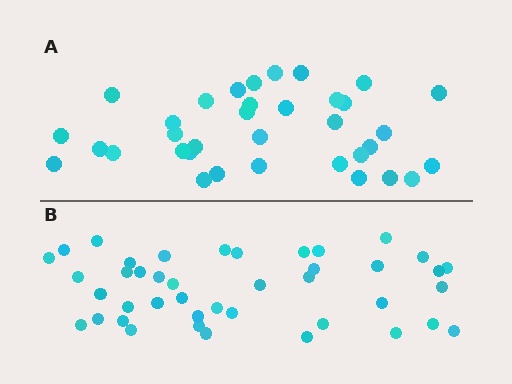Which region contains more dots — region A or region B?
Region B (the bottom region) has more dots.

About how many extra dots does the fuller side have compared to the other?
Region B has roughly 8 or so more dots than region A.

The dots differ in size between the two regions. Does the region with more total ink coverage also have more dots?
No. Region A has more total ink coverage because its dots are larger, but region B actually contains more individual dots. Total area can be misleading — the number of items is what matters here.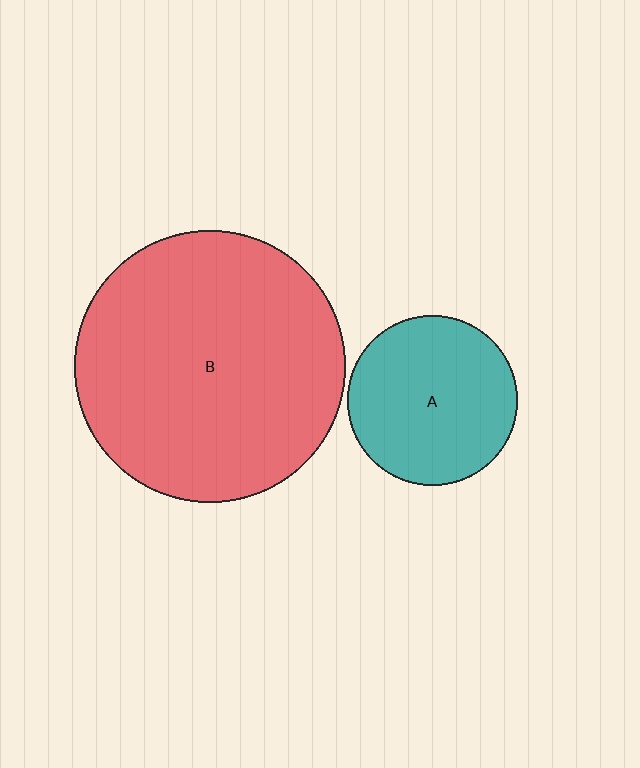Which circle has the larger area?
Circle B (red).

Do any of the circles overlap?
No, none of the circles overlap.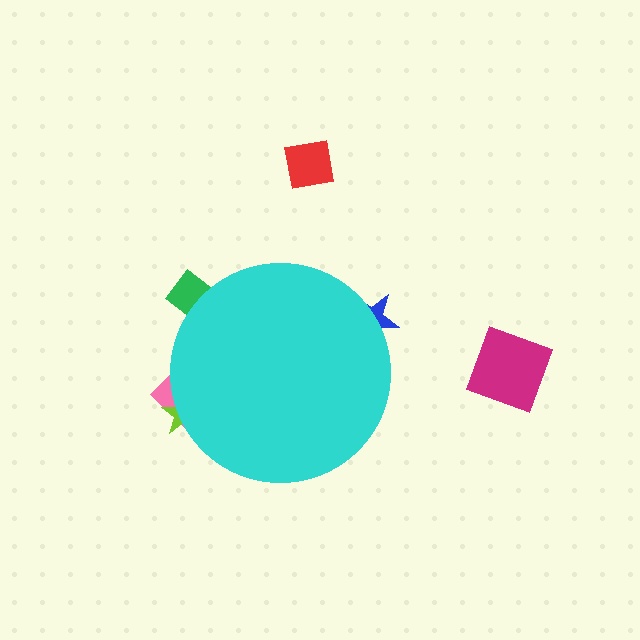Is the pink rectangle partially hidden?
Yes, the pink rectangle is partially hidden behind the cyan circle.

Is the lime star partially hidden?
Yes, the lime star is partially hidden behind the cyan circle.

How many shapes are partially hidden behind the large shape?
4 shapes are partially hidden.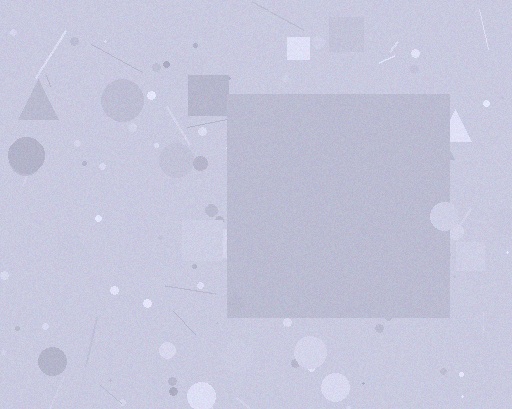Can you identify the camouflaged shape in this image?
The camouflaged shape is a square.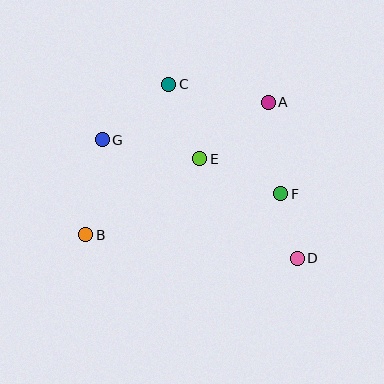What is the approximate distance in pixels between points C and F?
The distance between C and F is approximately 157 pixels.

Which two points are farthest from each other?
Points D and G are farthest from each other.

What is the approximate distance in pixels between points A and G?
The distance between A and G is approximately 170 pixels.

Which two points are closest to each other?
Points D and F are closest to each other.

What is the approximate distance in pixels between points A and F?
The distance between A and F is approximately 92 pixels.